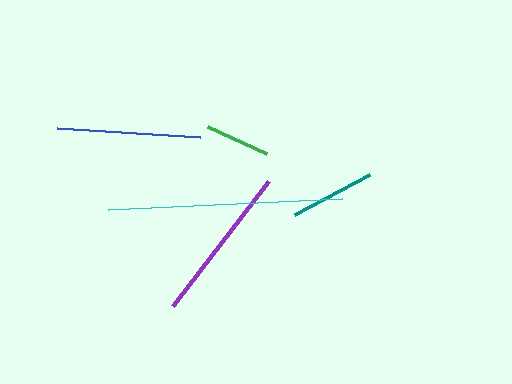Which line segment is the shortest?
The green line is the shortest at approximately 65 pixels.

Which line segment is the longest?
The cyan line is the longest at approximately 235 pixels.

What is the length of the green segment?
The green segment is approximately 65 pixels long.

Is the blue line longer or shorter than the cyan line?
The cyan line is longer than the blue line.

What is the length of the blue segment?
The blue segment is approximately 143 pixels long.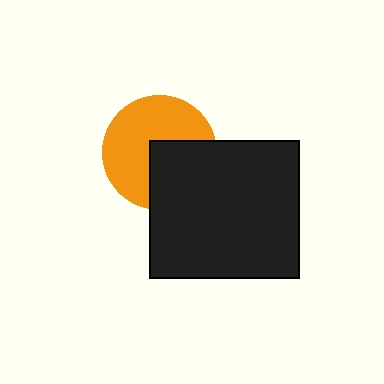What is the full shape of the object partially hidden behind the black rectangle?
The partially hidden object is an orange circle.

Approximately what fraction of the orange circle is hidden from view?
Roughly 39% of the orange circle is hidden behind the black rectangle.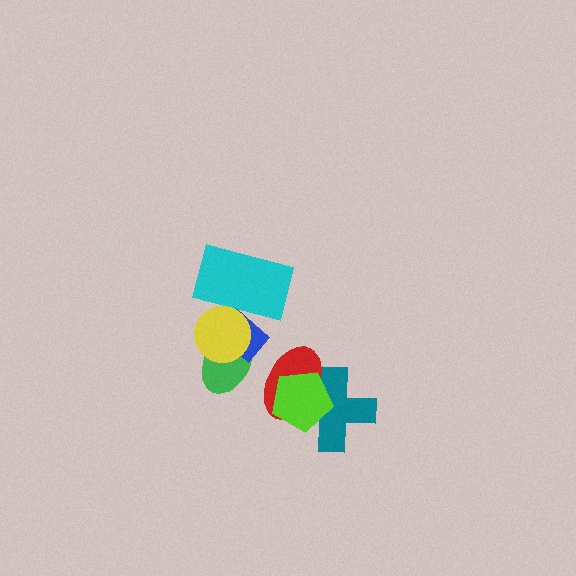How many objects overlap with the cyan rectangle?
2 objects overlap with the cyan rectangle.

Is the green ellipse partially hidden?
Yes, it is partially covered by another shape.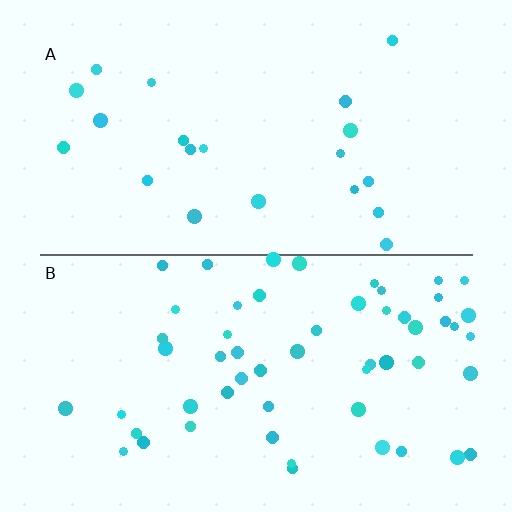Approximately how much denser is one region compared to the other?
Approximately 2.7× — region B over region A.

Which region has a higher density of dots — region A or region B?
B (the bottom).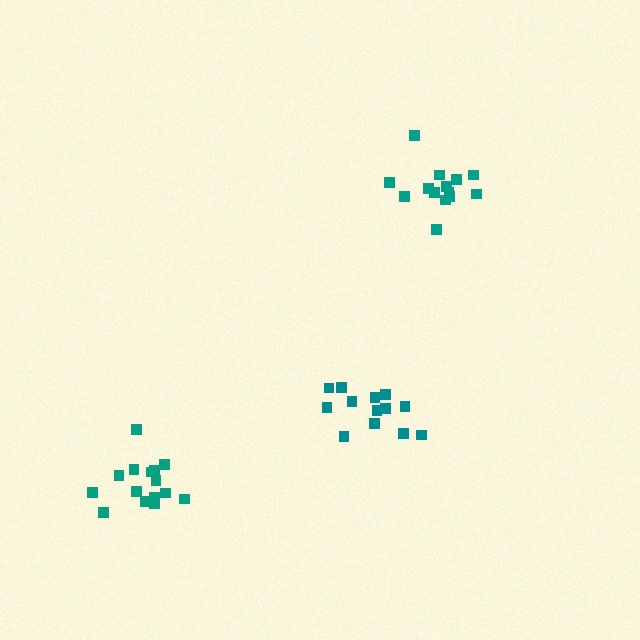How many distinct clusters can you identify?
There are 3 distinct clusters.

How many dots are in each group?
Group 1: 15 dots, Group 2: 14 dots, Group 3: 13 dots (42 total).